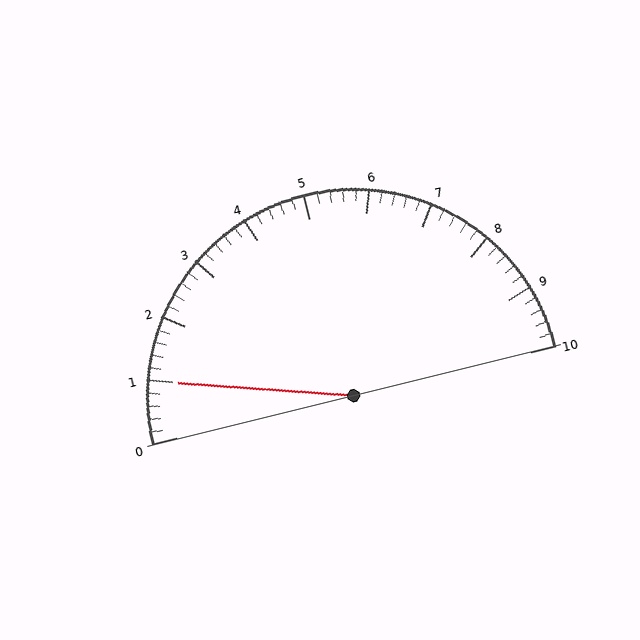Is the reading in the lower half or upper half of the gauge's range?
The reading is in the lower half of the range (0 to 10).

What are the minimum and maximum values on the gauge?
The gauge ranges from 0 to 10.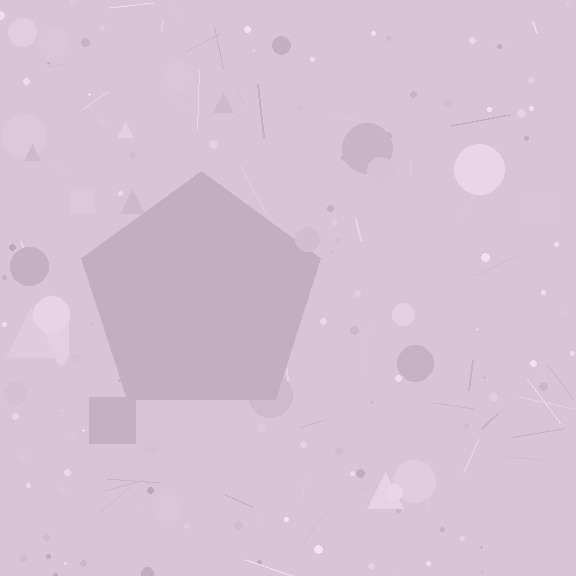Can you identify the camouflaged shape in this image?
The camouflaged shape is a pentagon.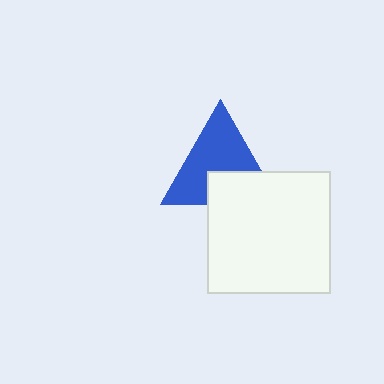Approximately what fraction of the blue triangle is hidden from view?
Roughly 34% of the blue triangle is hidden behind the white square.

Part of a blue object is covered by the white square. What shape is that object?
It is a triangle.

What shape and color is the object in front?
The object in front is a white square.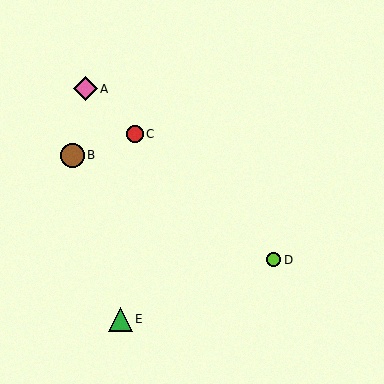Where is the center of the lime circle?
The center of the lime circle is at (274, 260).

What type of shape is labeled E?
Shape E is a green triangle.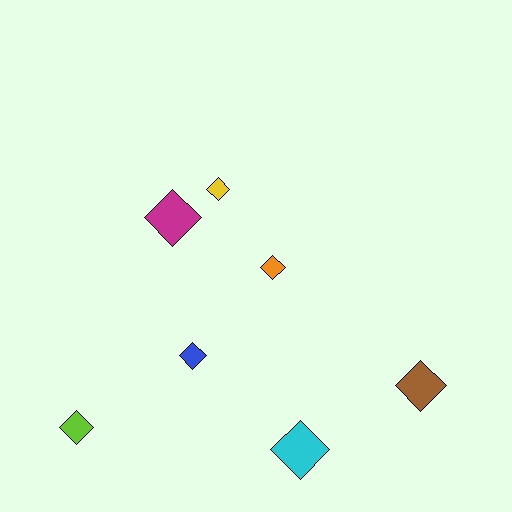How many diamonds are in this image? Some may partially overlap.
There are 7 diamonds.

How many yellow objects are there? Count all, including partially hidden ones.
There is 1 yellow object.